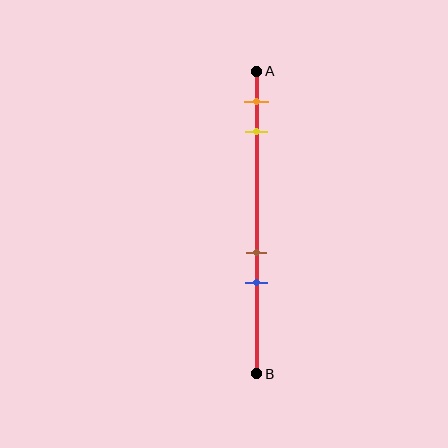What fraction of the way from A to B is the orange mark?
The orange mark is approximately 10% (0.1) of the way from A to B.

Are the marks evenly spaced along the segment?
No, the marks are not evenly spaced.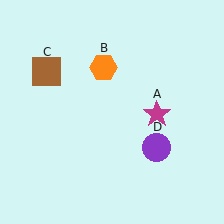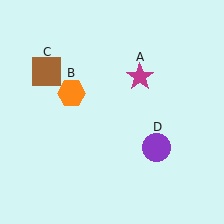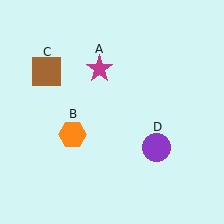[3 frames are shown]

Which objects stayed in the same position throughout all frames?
Brown square (object C) and purple circle (object D) remained stationary.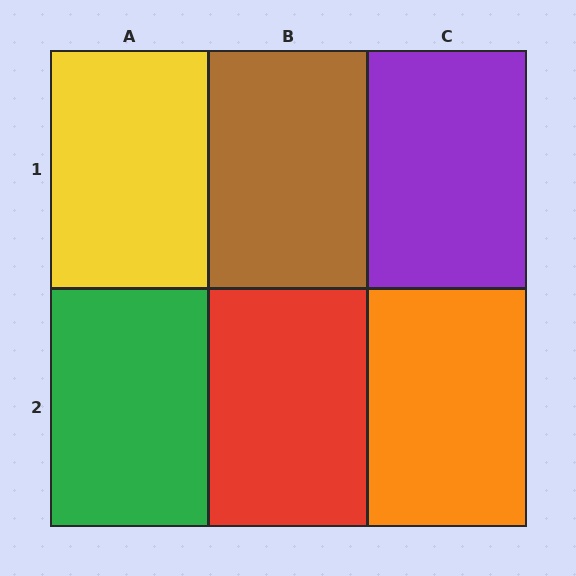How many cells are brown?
1 cell is brown.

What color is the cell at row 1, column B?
Brown.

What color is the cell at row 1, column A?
Yellow.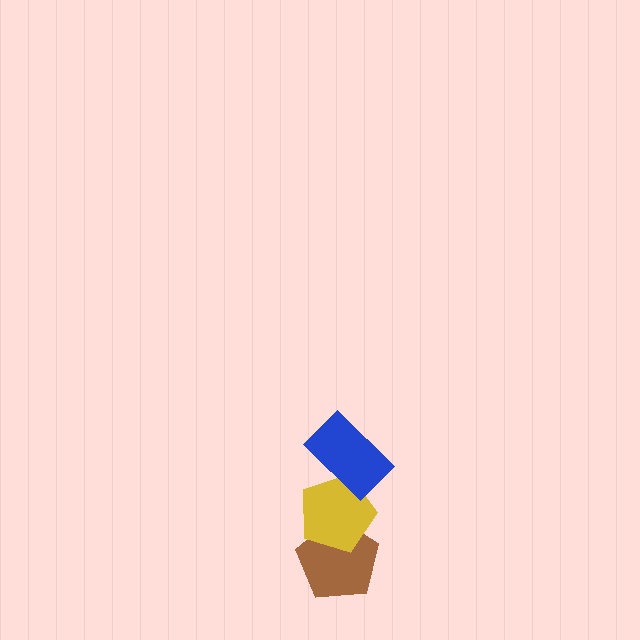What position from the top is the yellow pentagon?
The yellow pentagon is 2nd from the top.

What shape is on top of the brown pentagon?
The yellow pentagon is on top of the brown pentagon.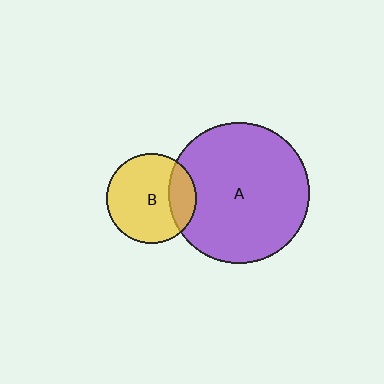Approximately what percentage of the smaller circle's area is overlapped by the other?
Approximately 20%.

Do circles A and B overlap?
Yes.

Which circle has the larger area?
Circle A (purple).